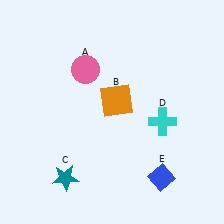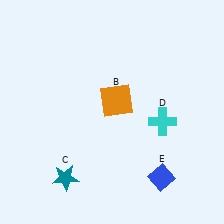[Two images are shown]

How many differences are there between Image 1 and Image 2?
There is 1 difference between the two images.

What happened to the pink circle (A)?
The pink circle (A) was removed in Image 2. It was in the top-left area of Image 1.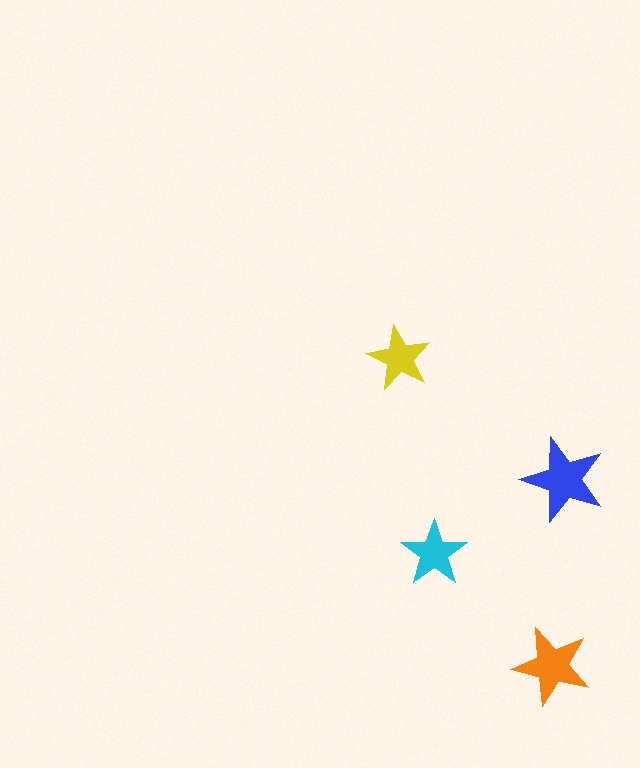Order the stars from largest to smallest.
the blue one, the orange one, the cyan one, the yellow one.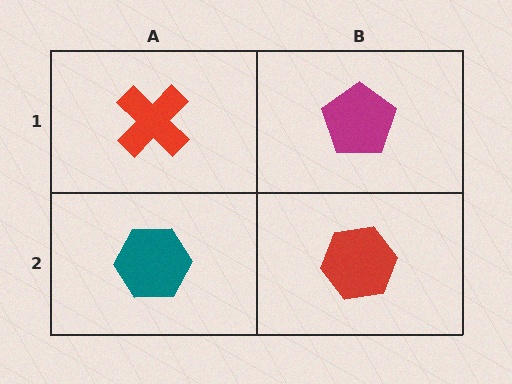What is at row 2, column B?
A red hexagon.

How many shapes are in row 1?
2 shapes.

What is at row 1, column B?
A magenta pentagon.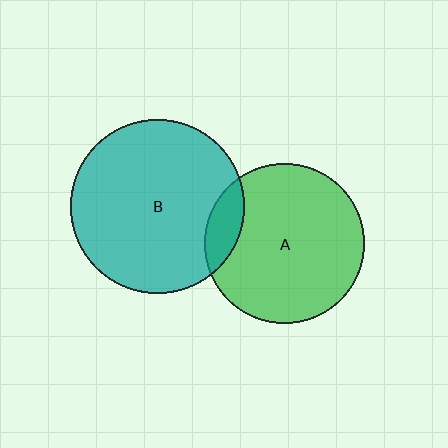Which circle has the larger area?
Circle B (teal).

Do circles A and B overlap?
Yes.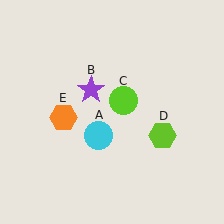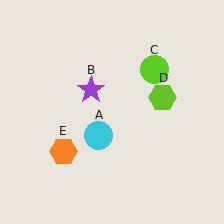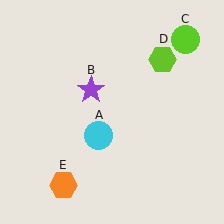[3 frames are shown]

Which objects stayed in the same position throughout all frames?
Cyan circle (object A) and purple star (object B) remained stationary.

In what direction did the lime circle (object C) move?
The lime circle (object C) moved up and to the right.